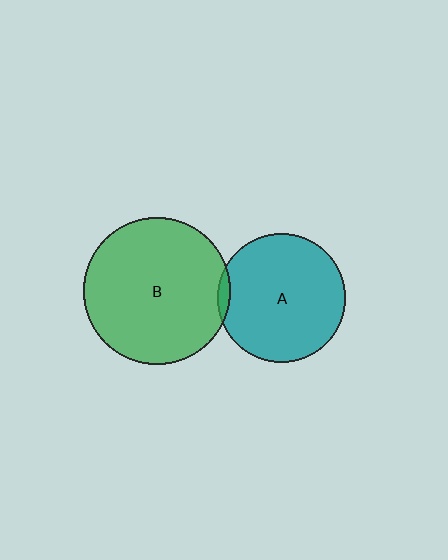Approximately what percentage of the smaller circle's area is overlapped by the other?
Approximately 5%.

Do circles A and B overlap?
Yes.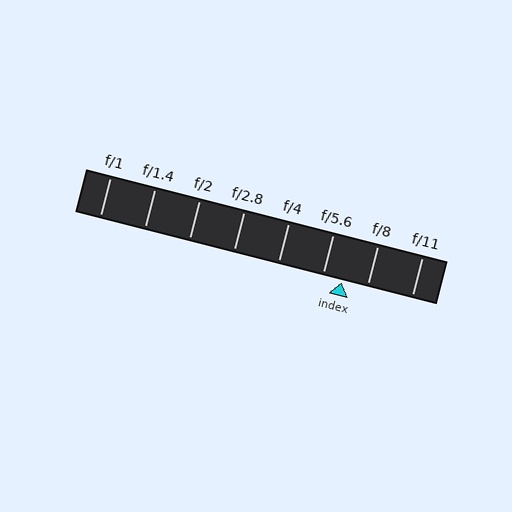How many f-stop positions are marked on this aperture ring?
There are 8 f-stop positions marked.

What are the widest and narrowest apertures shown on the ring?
The widest aperture shown is f/1 and the narrowest is f/11.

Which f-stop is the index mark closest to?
The index mark is closest to f/5.6.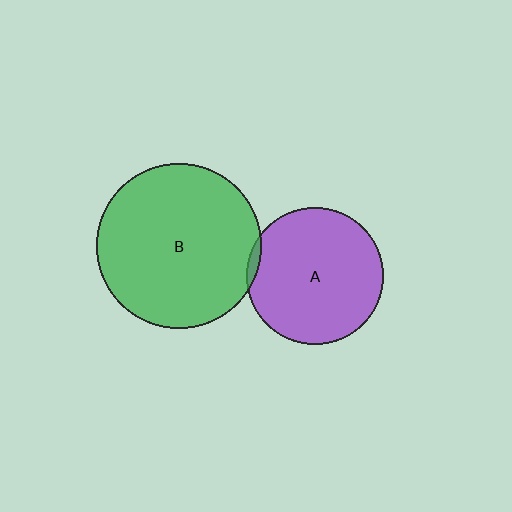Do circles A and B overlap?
Yes.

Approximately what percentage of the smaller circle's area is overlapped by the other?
Approximately 5%.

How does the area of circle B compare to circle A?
Approximately 1.4 times.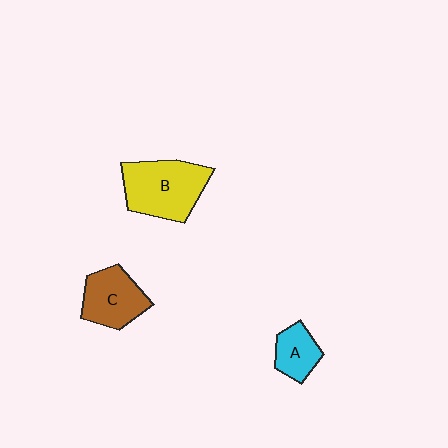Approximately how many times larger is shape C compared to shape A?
Approximately 1.6 times.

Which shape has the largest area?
Shape B (yellow).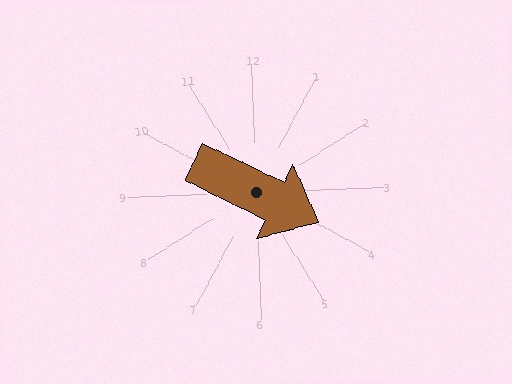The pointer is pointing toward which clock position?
Roughly 4 o'clock.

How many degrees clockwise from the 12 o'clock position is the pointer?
Approximately 118 degrees.